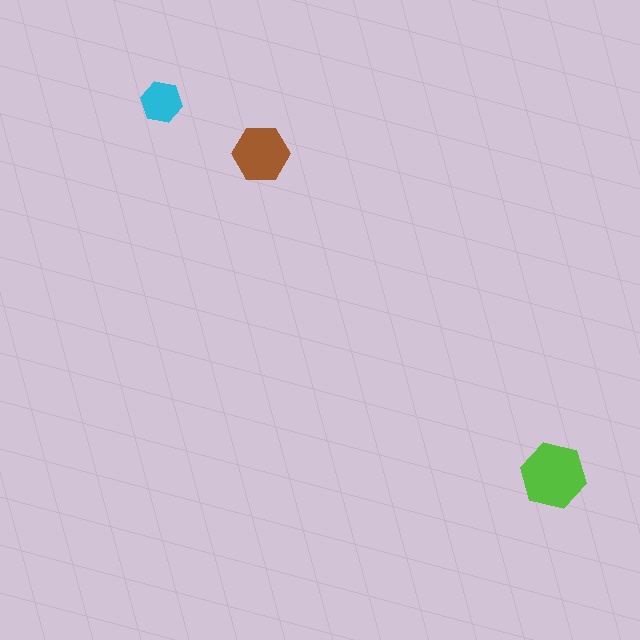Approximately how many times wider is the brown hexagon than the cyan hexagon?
About 1.5 times wider.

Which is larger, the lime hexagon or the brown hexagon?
The lime one.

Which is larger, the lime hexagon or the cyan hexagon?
The lime one.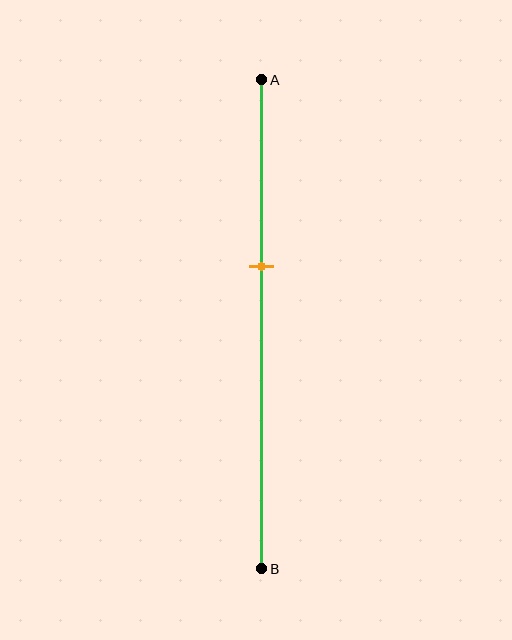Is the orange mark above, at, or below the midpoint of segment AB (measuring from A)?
The orange mark is above the midpoint of segment AB.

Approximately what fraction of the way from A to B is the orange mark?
The orange mark is approximately 40% of the way from A to B.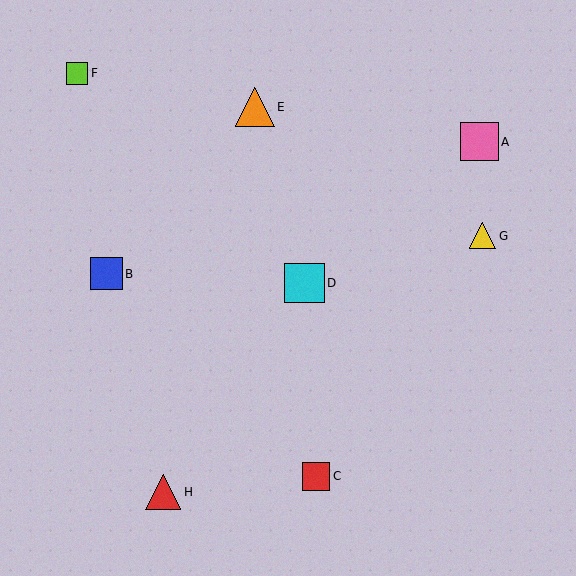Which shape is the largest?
The cyan square (labeled D) is the largest.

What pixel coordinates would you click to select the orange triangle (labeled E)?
Click at (255, 107) to select the orange triangle E.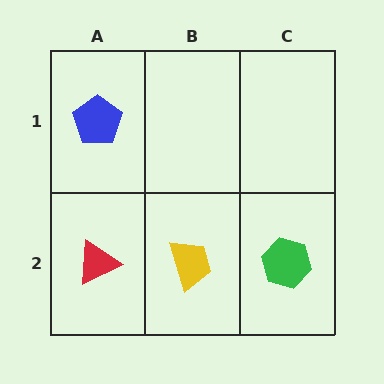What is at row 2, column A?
A red triangle.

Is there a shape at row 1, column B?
No, that cell is empty.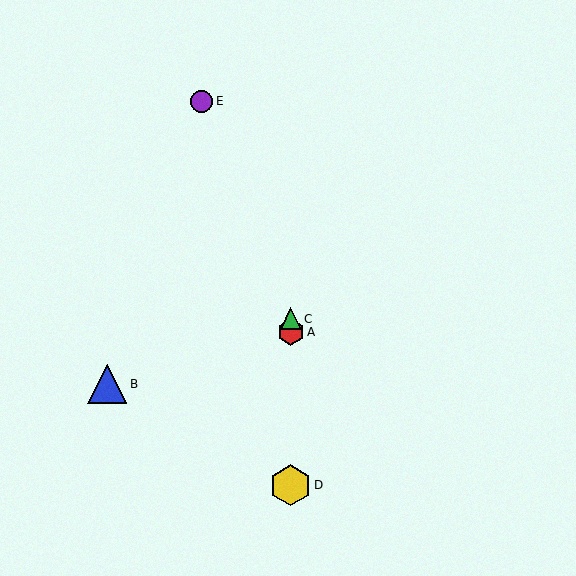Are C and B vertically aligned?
No, C is at x≈291 and B is at x≈107.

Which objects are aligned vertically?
Objects A, C, D are aligned vertically.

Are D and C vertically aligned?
Yes, both are at x≈291.